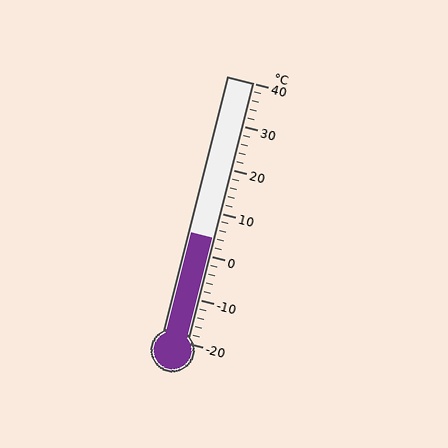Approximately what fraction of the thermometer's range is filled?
The thermometer is filled to approximately 40% of its range.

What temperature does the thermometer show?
The thermometer shows approximately 4°C.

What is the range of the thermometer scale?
The thermometer scale ranges from -20°C to 40°C.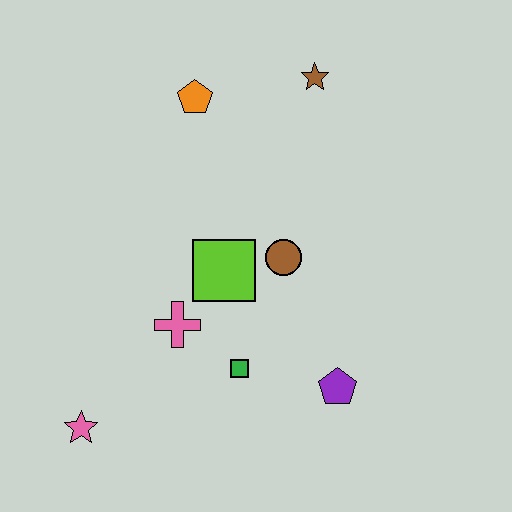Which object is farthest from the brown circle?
The pink star is farthest from the brown circle.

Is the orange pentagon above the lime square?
Yes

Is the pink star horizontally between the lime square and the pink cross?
No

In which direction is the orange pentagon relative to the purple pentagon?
The orange pentagon is above the purple pentagon.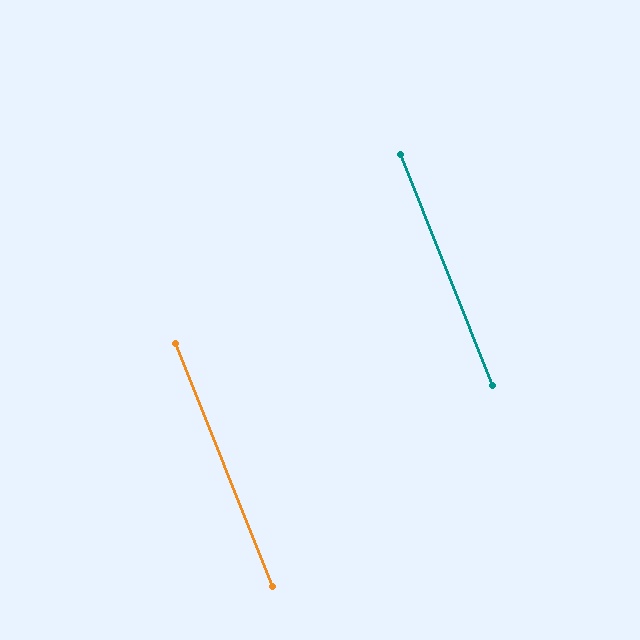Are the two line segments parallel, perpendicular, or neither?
Parallel — their directions differ by only 0.0°.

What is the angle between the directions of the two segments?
Approximately 0 degrees.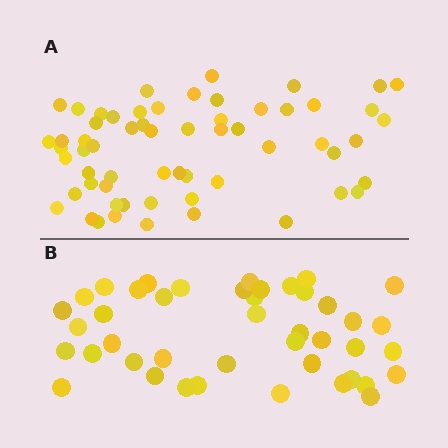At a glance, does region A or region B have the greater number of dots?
Region A (the top region) has more dots.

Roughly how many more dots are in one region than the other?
Region A has approximately 15 more dots than region B.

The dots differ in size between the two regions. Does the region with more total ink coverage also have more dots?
No. Region B has more total ink coverage because its dots are larger, but region A actually contains more individual dots. Total area can be misleading — the number of items is what matters here.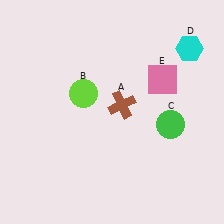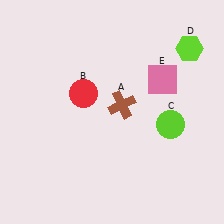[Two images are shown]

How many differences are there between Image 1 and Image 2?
There are 3 differences between the two images.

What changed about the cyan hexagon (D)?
In Image 1, D is cyan. In Image 2, it changed to lime.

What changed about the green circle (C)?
In Image 1, C is green. In Image 2, it changed to lime.